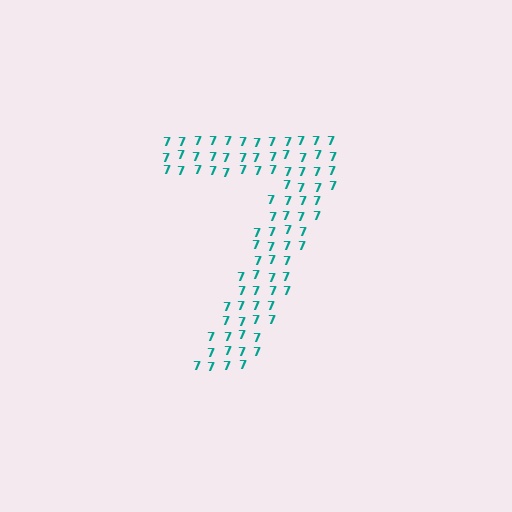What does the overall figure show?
The overall figure shows the digit 7.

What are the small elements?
The small elements are digit 7's.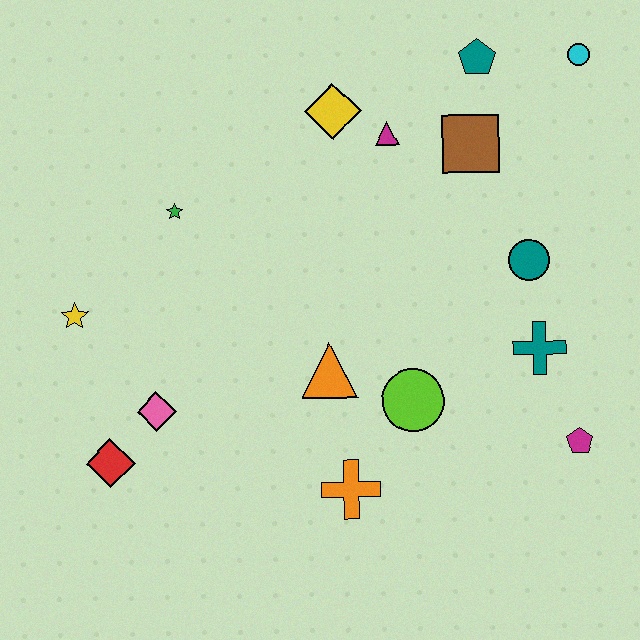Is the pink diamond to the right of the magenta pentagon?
No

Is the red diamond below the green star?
Yes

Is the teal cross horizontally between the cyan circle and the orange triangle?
Yes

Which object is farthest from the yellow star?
The cyan circle is farthest from the yellow star.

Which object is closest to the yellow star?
The pink diamond is closest to the yellow star.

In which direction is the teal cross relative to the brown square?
The teal cross is below the brown square.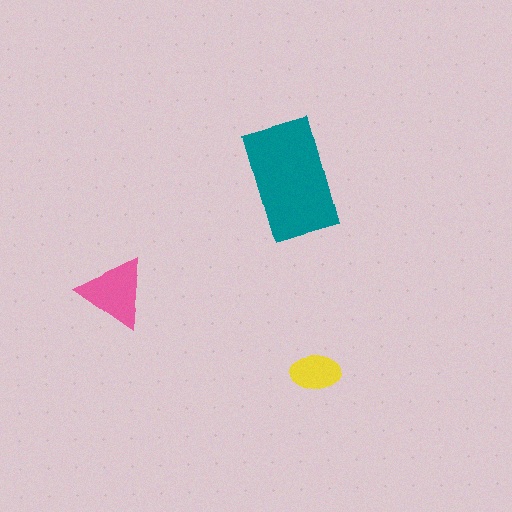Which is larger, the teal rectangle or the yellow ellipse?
The teal rectangle.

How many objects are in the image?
There are 3 objects in the image.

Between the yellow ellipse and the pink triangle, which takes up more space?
The pink triangle.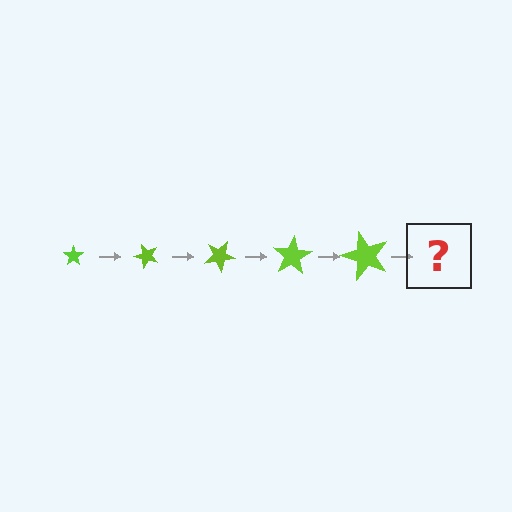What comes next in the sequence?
The next element should be a star, larger than the previous one and rotated 250 degrees from the start.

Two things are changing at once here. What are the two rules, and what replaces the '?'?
The two rules are that the star grows larger each step and it rotates 50 degrees each step. The '?' should be a star, larger than the previous one and rotated 250 degrees from the start.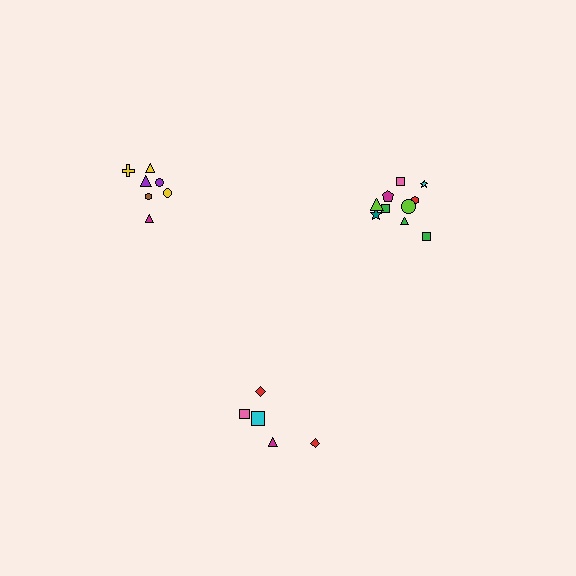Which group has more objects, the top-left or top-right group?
The top-right group.